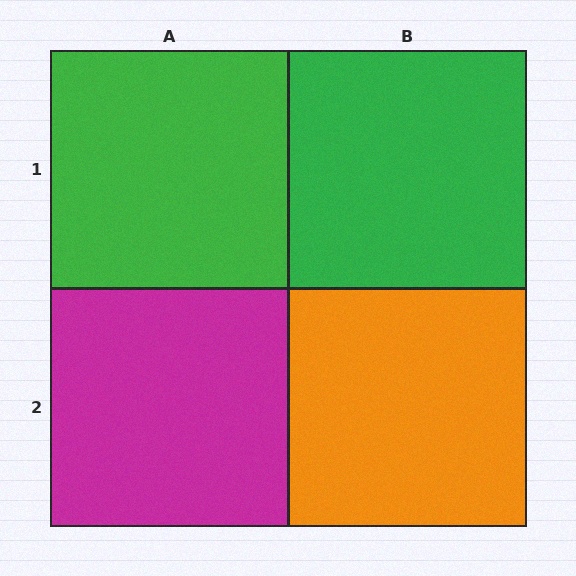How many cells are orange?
1 cell is orange.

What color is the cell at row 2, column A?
Magenta.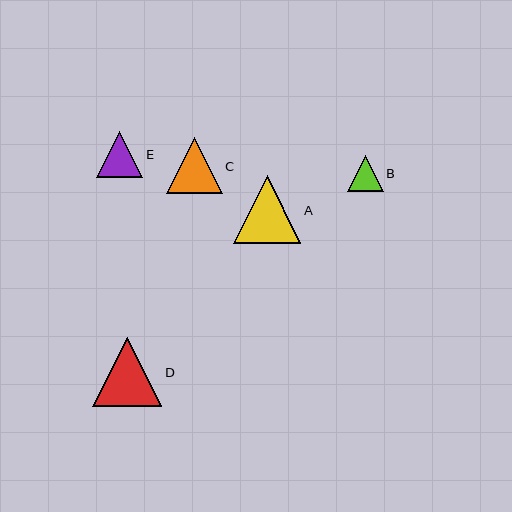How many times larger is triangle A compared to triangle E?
Triangle A is approximately 1.5 times the size of triangle E.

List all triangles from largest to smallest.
From largest to smallest: D, A, C, E, B.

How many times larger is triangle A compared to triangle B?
Triangle A is approximately 1.9 times the size of triangle B.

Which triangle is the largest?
Triangle D is the largest with a size of approximately 69 pixels.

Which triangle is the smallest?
Triangle B is the smallest with a size of approximately 35 pixels.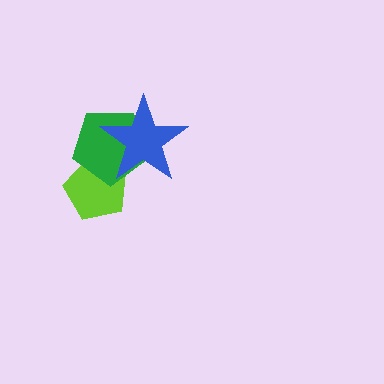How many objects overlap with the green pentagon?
2 objects overlap with the green pentagon.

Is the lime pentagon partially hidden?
Yes, it is partially covered by another shape.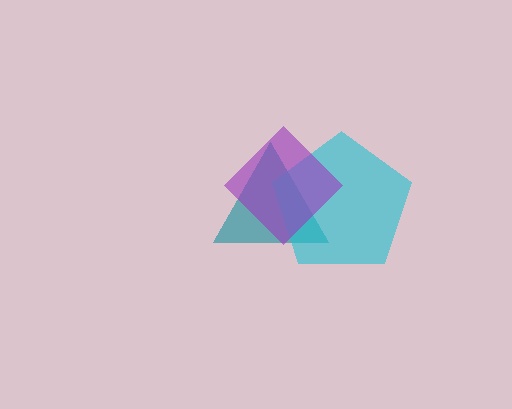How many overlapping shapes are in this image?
There are 3 overlapping shapes in the image.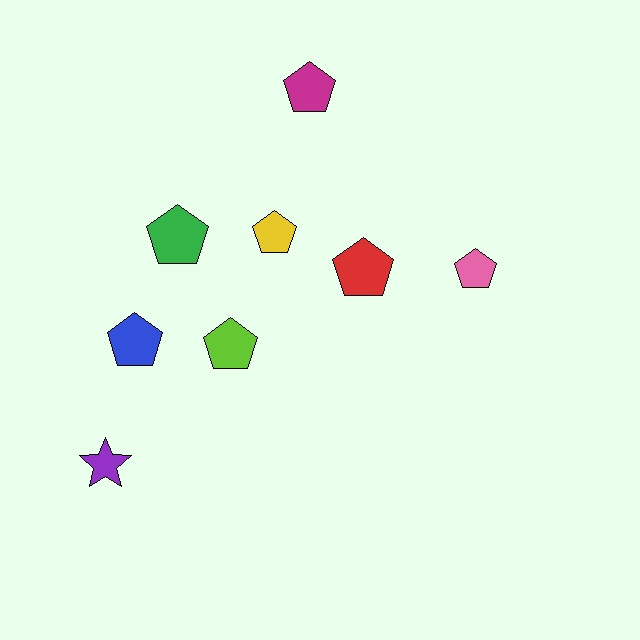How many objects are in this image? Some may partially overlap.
There are 8 objects.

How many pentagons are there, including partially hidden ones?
There are 7 pentagons.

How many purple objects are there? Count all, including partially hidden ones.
There is 1 purple object.